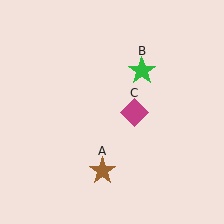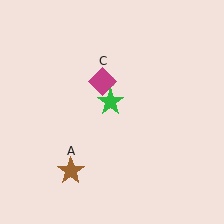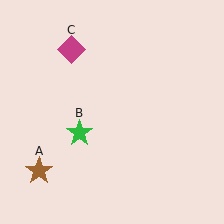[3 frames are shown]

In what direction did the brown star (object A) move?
The brown star (object A) moved left.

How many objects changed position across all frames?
3 objects changed position: brown star (object A), green star (object B), magenta diamond (object C).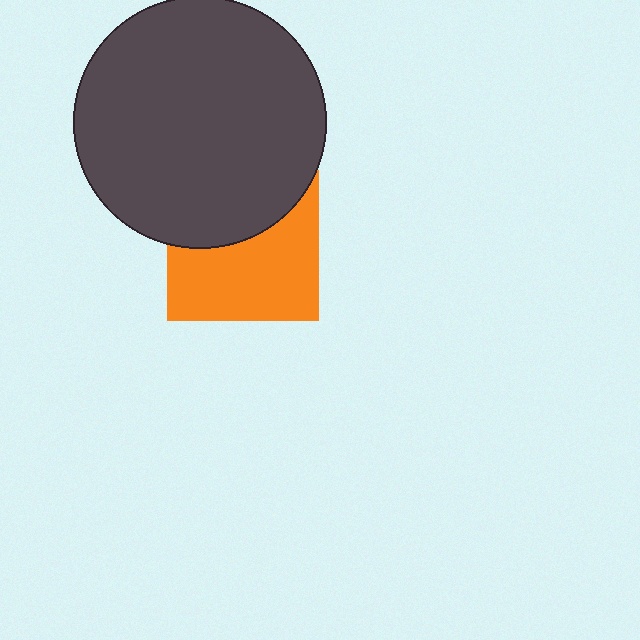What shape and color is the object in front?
The object in front is a dark gray circle.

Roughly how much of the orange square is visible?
About half of it is visible (roughly 60%).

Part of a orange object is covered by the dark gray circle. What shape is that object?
It is a square.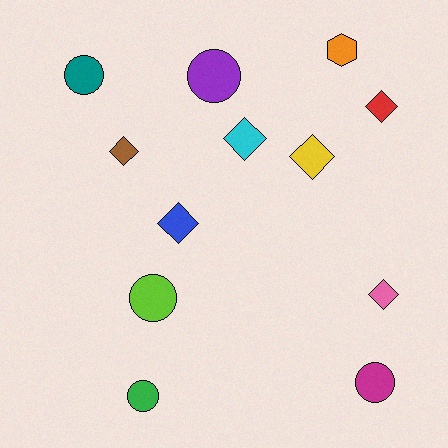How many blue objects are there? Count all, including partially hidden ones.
There is 1 blue object.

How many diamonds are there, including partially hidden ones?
There are 6 diamonds.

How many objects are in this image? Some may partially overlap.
There are 12 objects.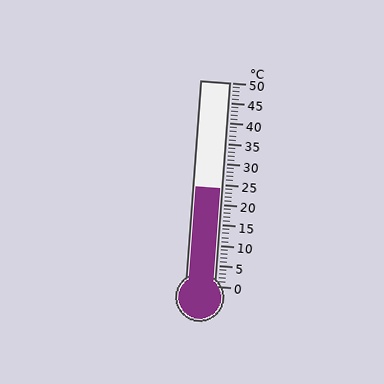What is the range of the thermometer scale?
The thermometer scale ranges from 0°C to 50°C.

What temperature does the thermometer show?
The thermometer shows approximately 24°C.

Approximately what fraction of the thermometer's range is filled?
The thermometer is filled to approximately 50% of its range.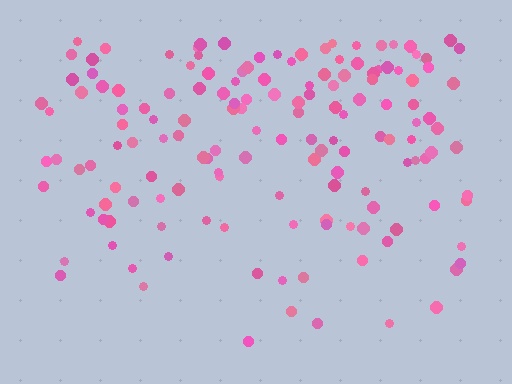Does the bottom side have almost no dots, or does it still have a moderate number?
Still a moderate number, just noticeably fewer than the top.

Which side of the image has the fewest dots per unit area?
The bottom.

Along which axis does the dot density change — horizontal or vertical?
Vertical.